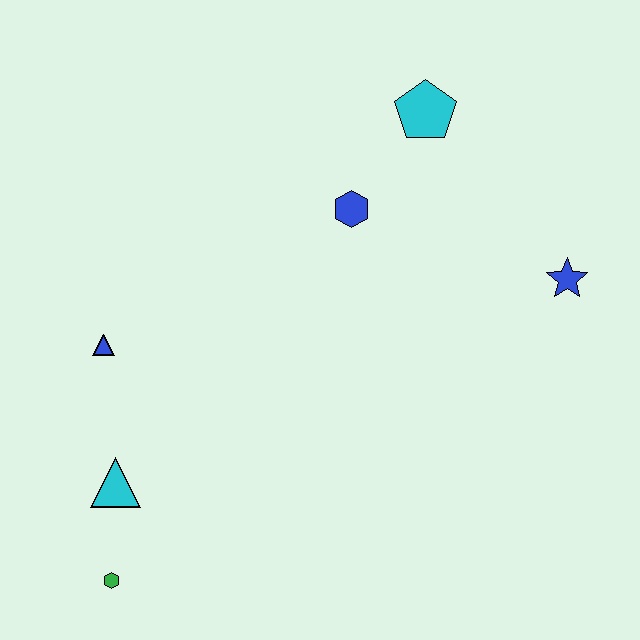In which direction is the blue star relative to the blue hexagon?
The blue star is to the right of the blue hexagon.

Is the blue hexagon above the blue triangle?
Yes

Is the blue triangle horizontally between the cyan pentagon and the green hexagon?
No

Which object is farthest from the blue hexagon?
The green hexagon is farthest from the blue hexagon.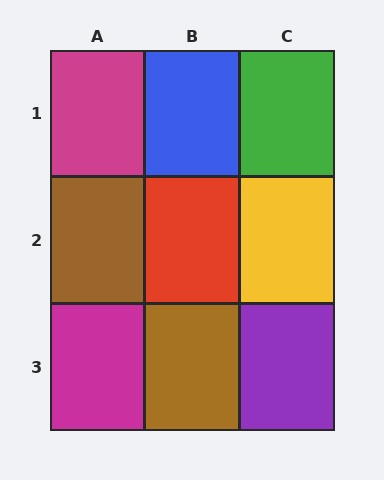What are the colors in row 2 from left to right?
Brown, red, yellow.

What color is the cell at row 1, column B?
Blue.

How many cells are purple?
1 cell is purple.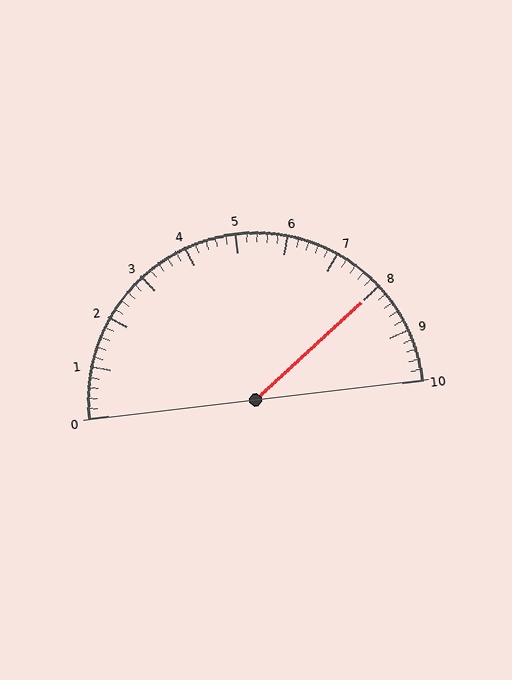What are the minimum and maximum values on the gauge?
The gauge ranges from 0 to 10.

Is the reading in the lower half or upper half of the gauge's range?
The reading is in the upper half of the range (0 to 10).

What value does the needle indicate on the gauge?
The needle indicates approximately 8.0.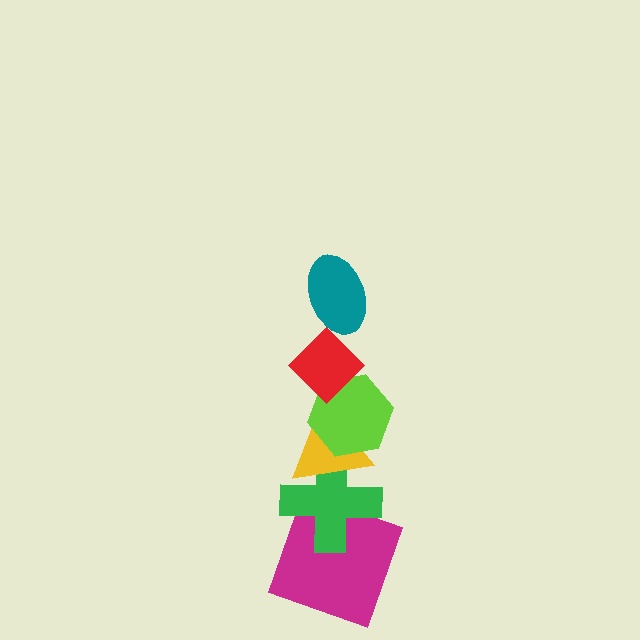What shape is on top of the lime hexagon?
The red diamond is on top of the lime hexagon.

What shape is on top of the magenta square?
The green cross is on top of the magenta square.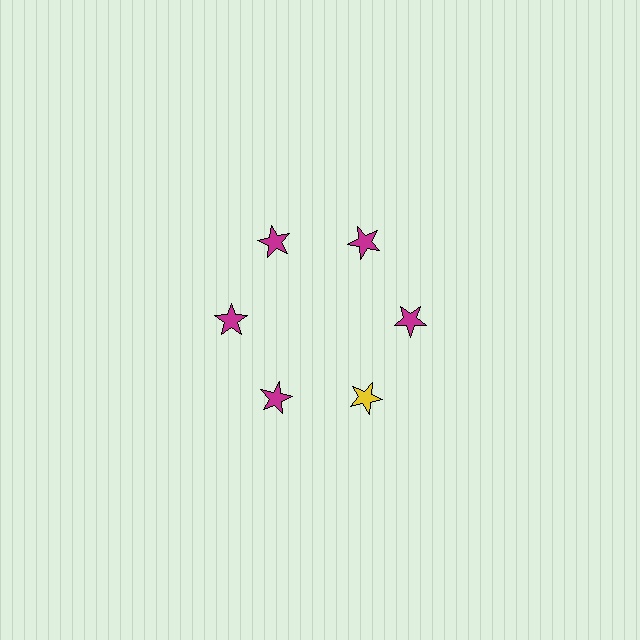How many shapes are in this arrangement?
There are 6 shapes arranged in a ring pattern.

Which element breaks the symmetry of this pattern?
The yellow star at roughly the 5 o'clock position breaks the symmetry. All other shapes are magenta stars.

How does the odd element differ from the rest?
It has a different color: yellow instead of magenta.